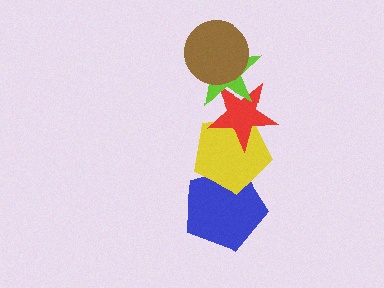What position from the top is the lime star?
The lime star is 2nd from the top.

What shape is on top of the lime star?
The brown circle is on top of the lime star.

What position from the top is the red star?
The red star is 3rd from the top.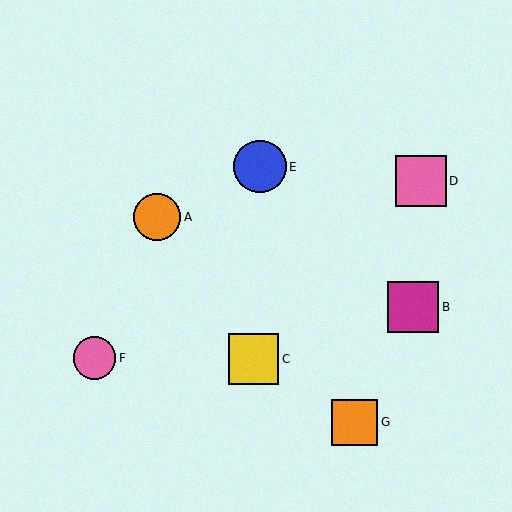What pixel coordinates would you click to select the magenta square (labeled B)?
Click at (413, 307) to select the magenta square B.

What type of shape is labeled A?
Shape A is an orange circle.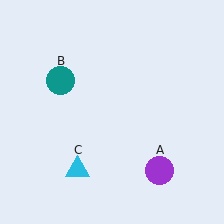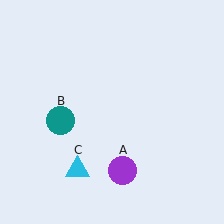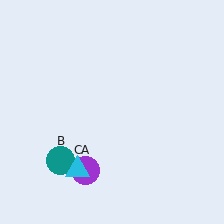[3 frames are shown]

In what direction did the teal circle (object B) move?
The teal circle (object B) moved down.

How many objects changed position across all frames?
2 objects changed position: purple circle (object A), teal circle (object B).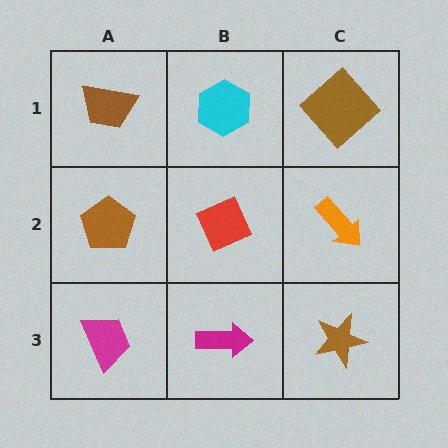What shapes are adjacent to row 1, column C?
An orange arrow (row 2, column C), a cyan hexagon (row 1, column B).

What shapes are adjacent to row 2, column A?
A brown trapezoid (row 1, column A), a magenta trapezoid (row 3, column A), a red diamond (row 2, column B).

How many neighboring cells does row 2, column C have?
3.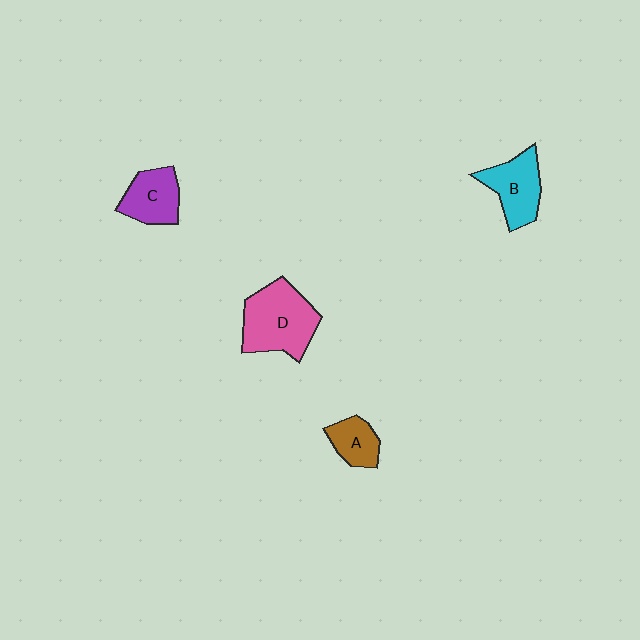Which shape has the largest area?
Shape D (pink).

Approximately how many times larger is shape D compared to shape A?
Approximately 2.3 times.